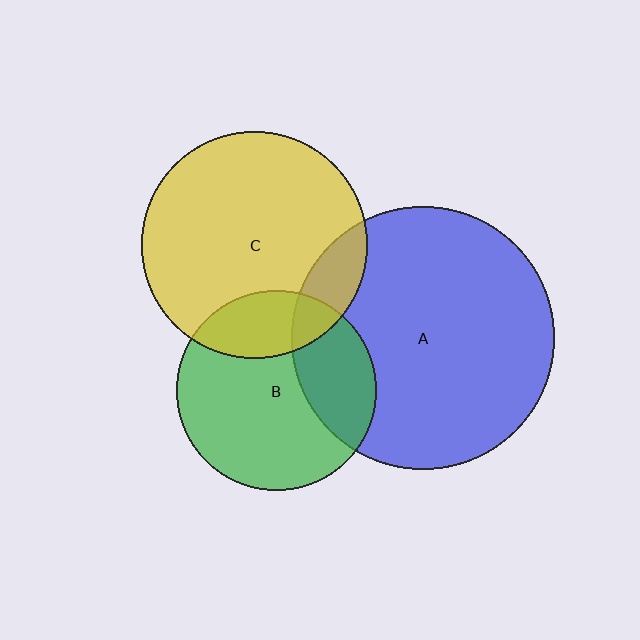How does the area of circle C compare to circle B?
Approximately 1.3 times.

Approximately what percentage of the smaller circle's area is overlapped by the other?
Approximately 15%.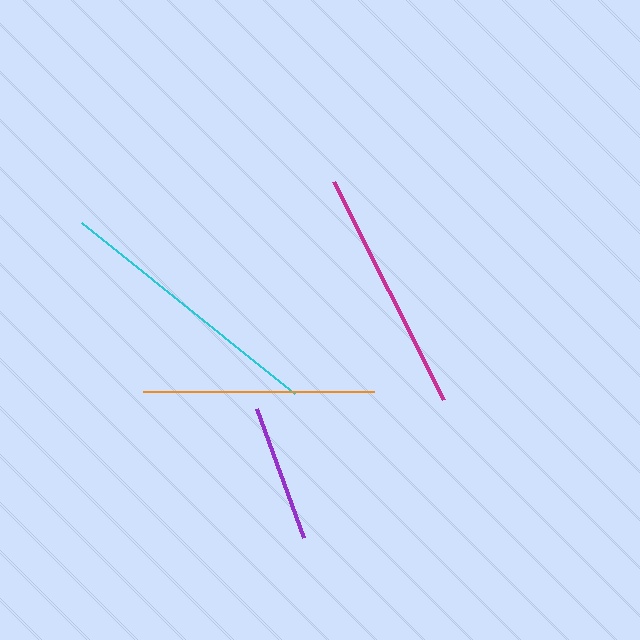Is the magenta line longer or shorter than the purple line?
The magenta line is longer than the purple line.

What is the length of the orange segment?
The orange segment is approximately 230 pixels long.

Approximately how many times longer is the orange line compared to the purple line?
The orange line is approximately 1.7 times the length of the purple line.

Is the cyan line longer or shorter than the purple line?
The cyan line is longer than the purple line.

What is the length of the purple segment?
The purple segment is approximately 137 pixels long.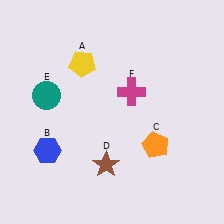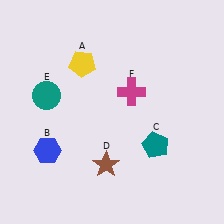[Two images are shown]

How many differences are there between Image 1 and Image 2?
There is 1 difference between the two images.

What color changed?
The pentagon (C) changed from orange in Image 1 to teal in Image 2.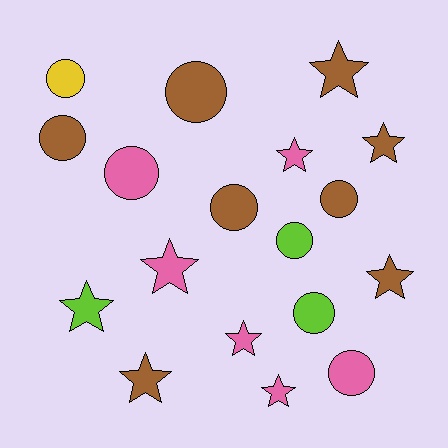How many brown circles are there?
There are 4 brown circles.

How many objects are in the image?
There are 18 objects.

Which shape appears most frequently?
Circle, with 9 objects.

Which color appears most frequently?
Brown, with 8 objects.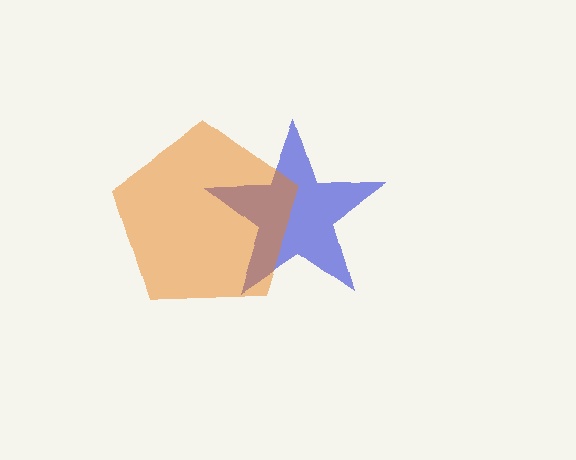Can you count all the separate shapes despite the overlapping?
Yes, there are 2 separate shapes.